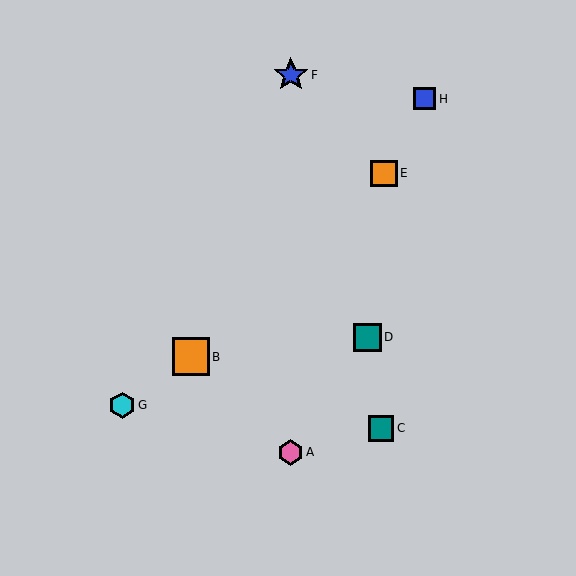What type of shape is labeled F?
Shape F is a blue star.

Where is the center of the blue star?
The center of the blue star is at (291, 75).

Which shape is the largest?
The orange square (labeled B) is the largest.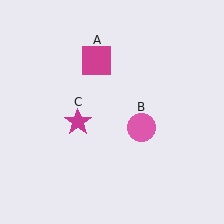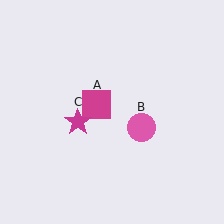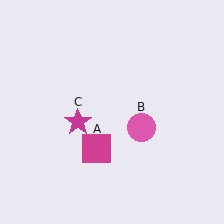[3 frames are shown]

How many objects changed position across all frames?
1 object changed position: magenta square (object A).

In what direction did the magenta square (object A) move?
The magenta square (object A) moved down.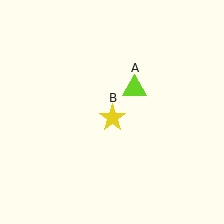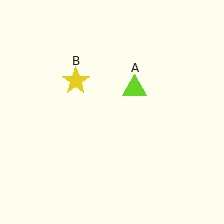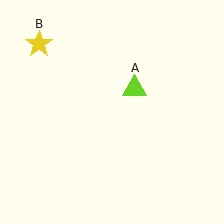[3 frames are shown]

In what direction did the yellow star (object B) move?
The yellow star (object B) moved up and to the left.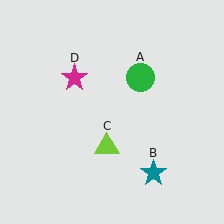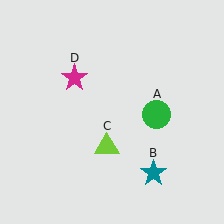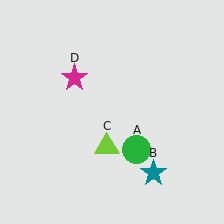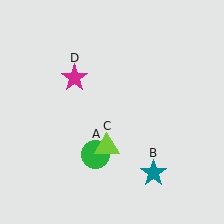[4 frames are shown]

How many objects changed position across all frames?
1 object changed position: green circle (object A).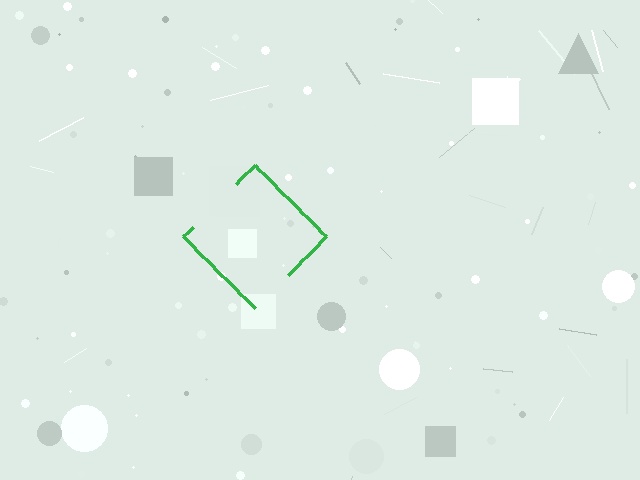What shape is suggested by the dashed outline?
The dashed outline suggests a diamond.